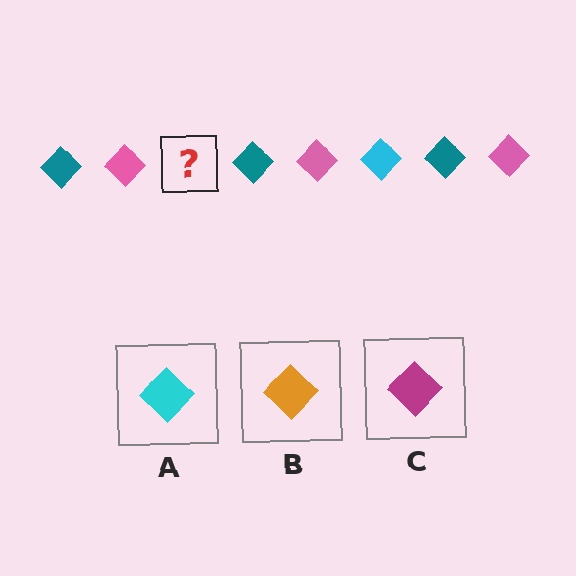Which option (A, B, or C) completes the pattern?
A.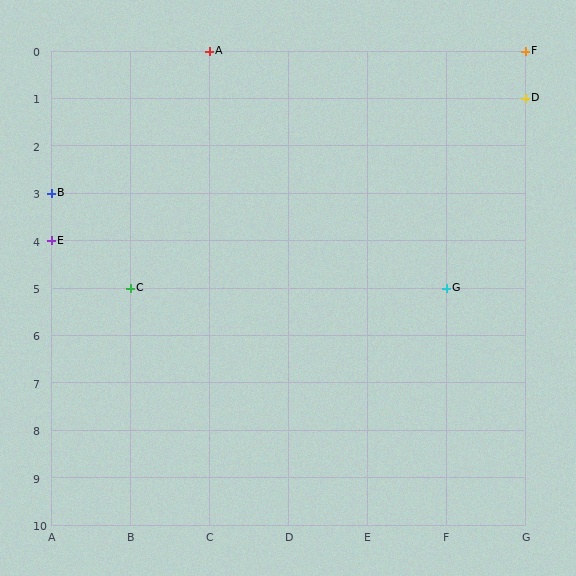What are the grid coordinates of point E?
Point E is at grid coordinates (A, 4).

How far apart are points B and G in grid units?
Points B and G are 5 columns and 2 rows apart (about 5.4 grid units diagonally).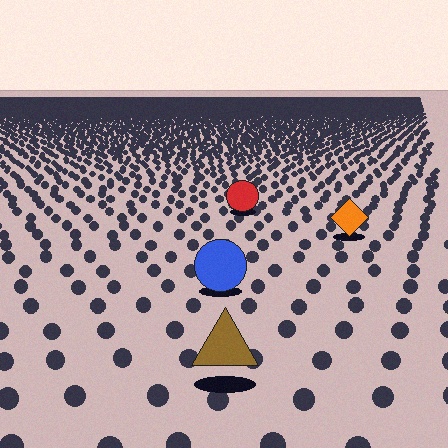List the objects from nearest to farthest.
From nearest to farthest: the brown triangle, the blue circle, the orange diamond, the red circle.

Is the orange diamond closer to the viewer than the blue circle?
No. The blue circle is closer — you can tell from the texture gradient: the ground texture is coarser near it.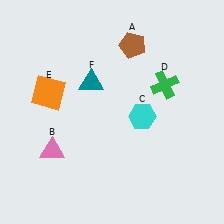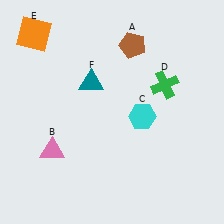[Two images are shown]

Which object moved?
The orange square (E) moved up.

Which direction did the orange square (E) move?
The orange square (E) moved up.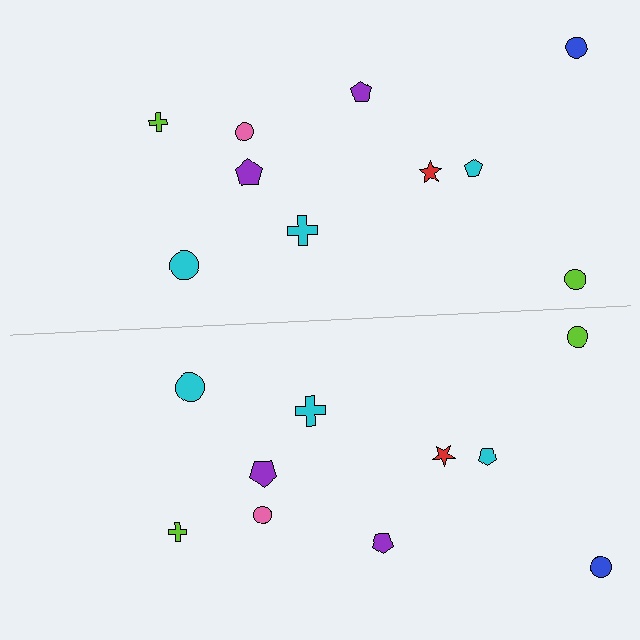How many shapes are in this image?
There are 20 shapes in this image.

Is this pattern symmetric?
Yes, this pattern has bilateral (reflection) symmetry.